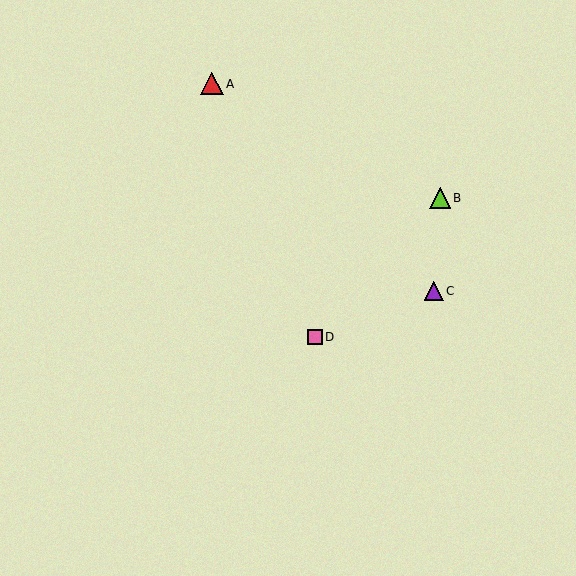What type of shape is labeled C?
Shape C is a purple triangle.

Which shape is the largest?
The red triangle (labeled A) is the largest.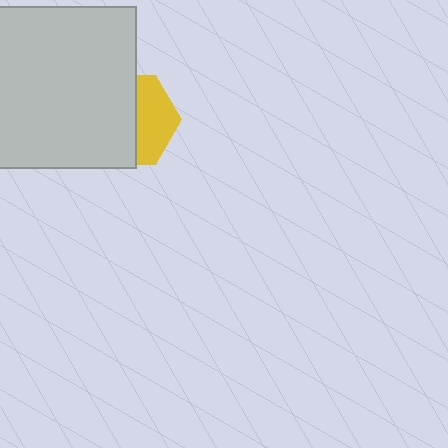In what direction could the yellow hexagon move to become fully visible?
The yellow hexagon could move right. That would shift it out from behind the light gray rectangle entirely.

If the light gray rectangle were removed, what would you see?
You would see the complete yellow hexagon.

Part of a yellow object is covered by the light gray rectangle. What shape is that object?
It is a hexagon.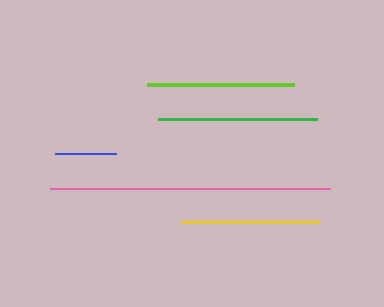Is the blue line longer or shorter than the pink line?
The pink line is longer than the blue line.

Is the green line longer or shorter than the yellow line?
The green line is longer than the yellow line.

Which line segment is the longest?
The pink line is the longest at approximately 281 pixels.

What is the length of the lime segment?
The lime segment is approximately 147 pixels long.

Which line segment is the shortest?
The blue line is the shortest at approximately 61 pixels.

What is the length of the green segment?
The green segment is approximately 159 pixels long.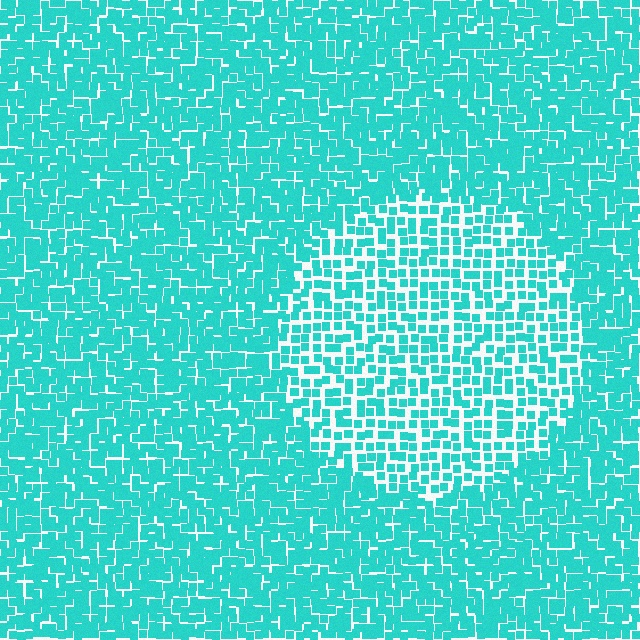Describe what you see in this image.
The image contains small cyan elements arranged at two different densities. A circle-shaped region is visible where the elements are less densely packed than the surrounding area.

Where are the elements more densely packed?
The elements are more densely packed outside the circle boundary.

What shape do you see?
I see a circle.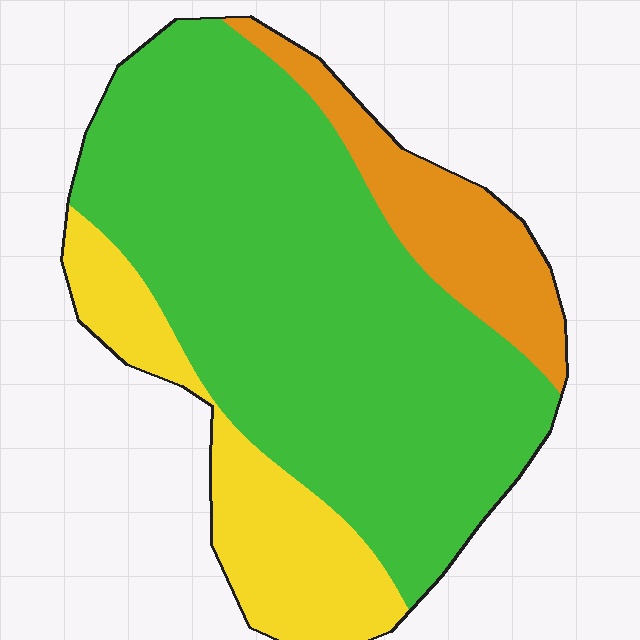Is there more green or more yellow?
Green.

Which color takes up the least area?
Orange, at roughly 15%.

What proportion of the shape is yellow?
Yellow covers around 20% of the shape.